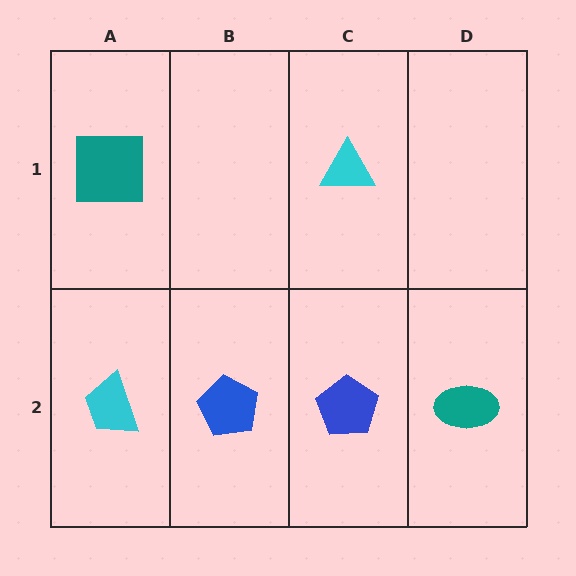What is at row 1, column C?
A cyan triangle.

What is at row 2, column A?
A cyan trapezoid.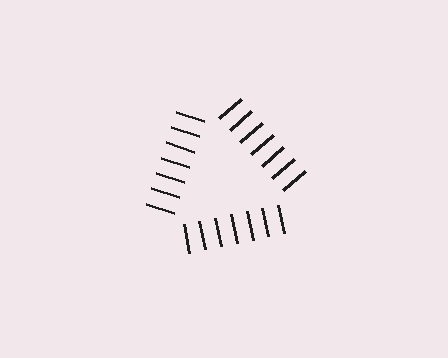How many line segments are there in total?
21 — 7 along each of the 3 edges.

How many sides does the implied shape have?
3 sides — the line-ends trace a triangle.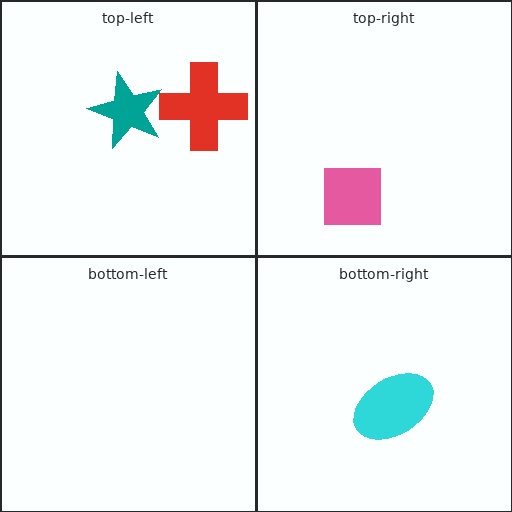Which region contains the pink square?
The top-right region.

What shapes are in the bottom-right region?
The cyan ellipse.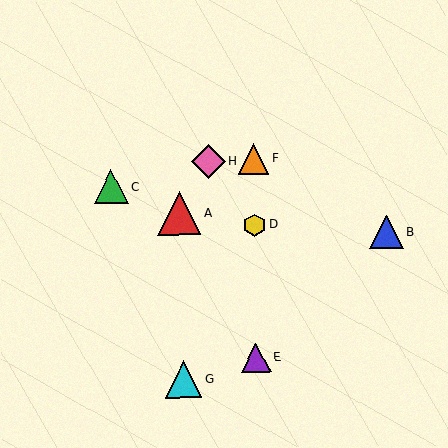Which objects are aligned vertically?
Objects D, E, F are aligned vertically.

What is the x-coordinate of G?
Object G is at x≈183.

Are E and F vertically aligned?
Yes, both are at x≈256.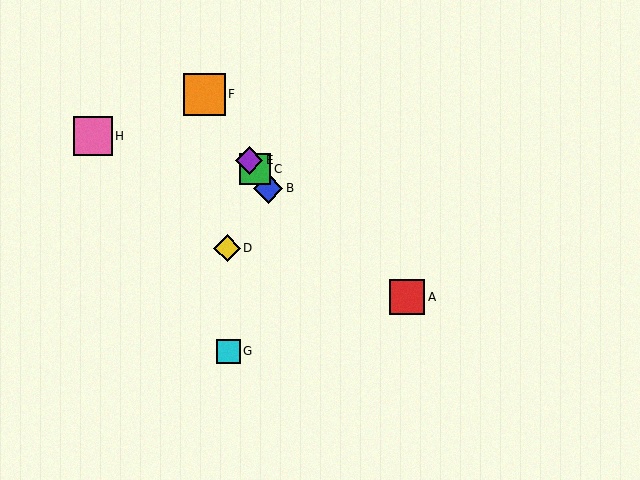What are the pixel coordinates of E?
Object E is at (249, 160).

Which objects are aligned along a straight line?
Objects B, C, E, F are aligned along a straight line.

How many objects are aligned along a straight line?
4 objects (B, C, E, F) are aligned along a straight line.